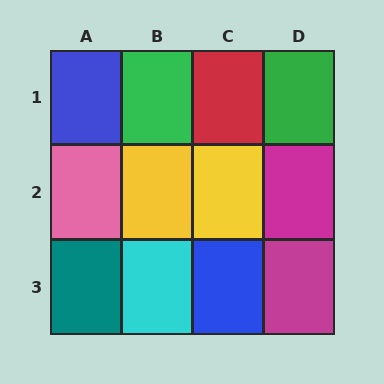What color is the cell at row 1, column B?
Green.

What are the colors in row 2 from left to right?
Pink, yellow, yellow, magenta.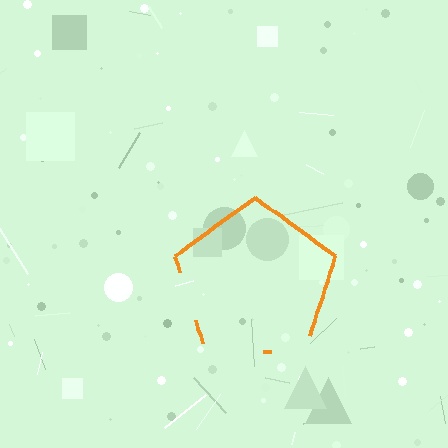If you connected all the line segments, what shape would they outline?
They would outline a pentagon.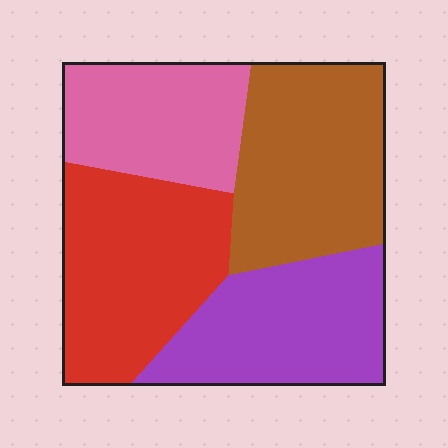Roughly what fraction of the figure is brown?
Brown covers roughly 30% of the figure.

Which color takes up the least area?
Pink, at roughly 20%.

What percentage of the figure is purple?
Purple takes up about one quarter (1/4) of the figure.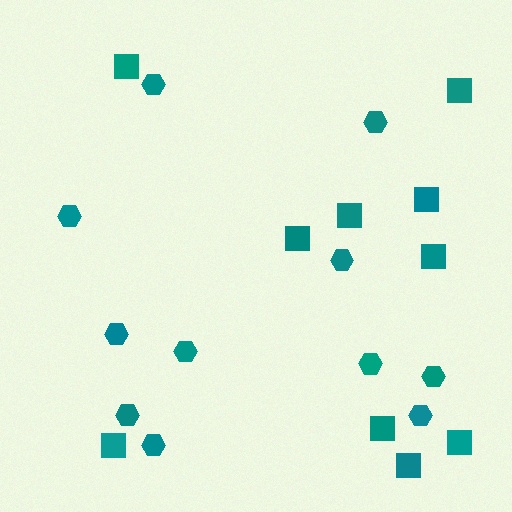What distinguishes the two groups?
There are 2 groups: one group of hexagons (11) and one group of squares (10).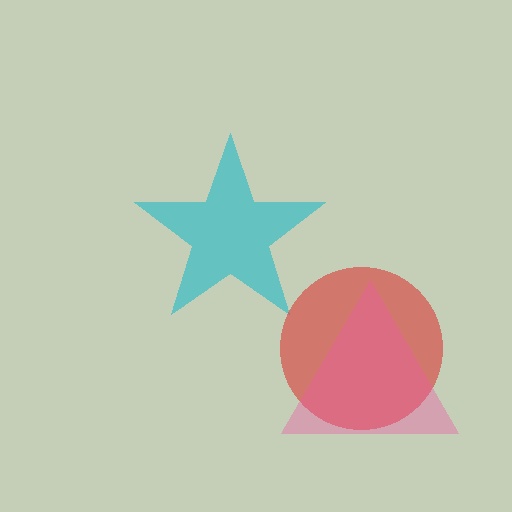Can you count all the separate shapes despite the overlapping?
Yes, there are 3 separate shapes.